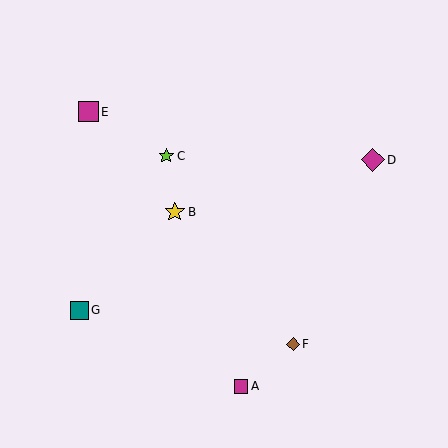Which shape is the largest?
The magenta diamond (labeled D) is the largest.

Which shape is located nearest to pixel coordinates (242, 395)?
The magenta square (labeled A) at (241, 386) is nearest to that location.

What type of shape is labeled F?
Shape F is a brown diamond.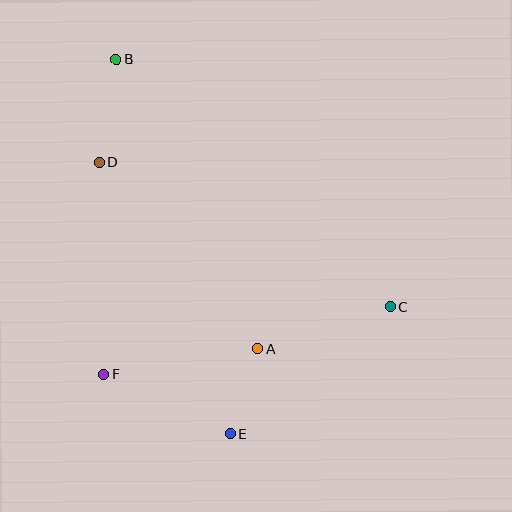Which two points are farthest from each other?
Points B and E are farthest from each other.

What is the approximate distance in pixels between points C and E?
The distance between C and E is approximately 204 pixels.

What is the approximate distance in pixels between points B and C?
The distance between B and C is approximately 369 pixels.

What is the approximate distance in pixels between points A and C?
The distance between A and C is approximately 139 pixels.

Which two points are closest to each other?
Points A and E are closest to each other.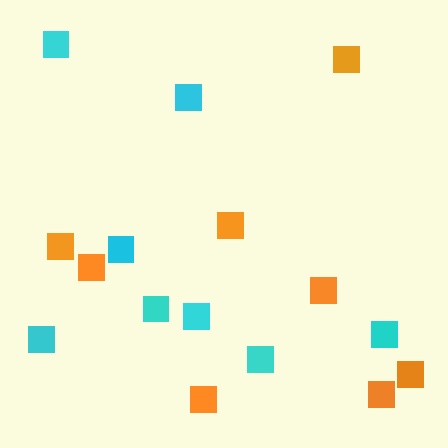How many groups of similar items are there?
There are 2 groups: one group of orange squares (8) and one group of cyan squares (8).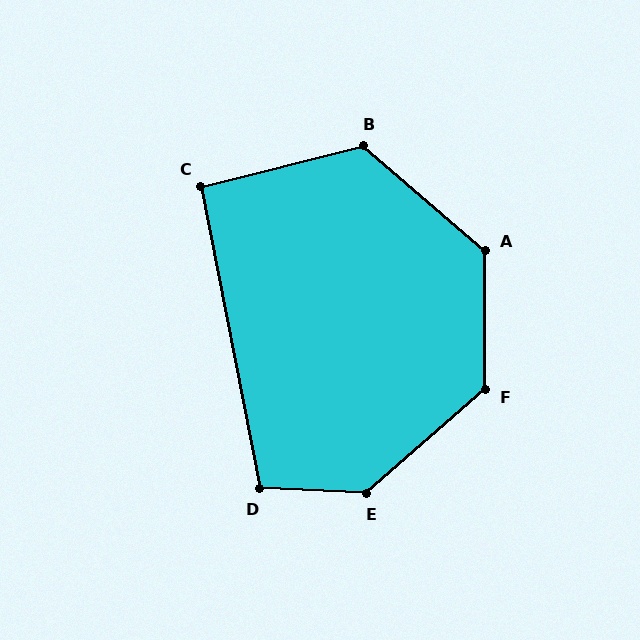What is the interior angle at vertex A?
Approximately 131 degrees (obtuse).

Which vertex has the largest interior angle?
E, at approximately 137 degrees.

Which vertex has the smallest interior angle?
C, at approximately 93 degrees.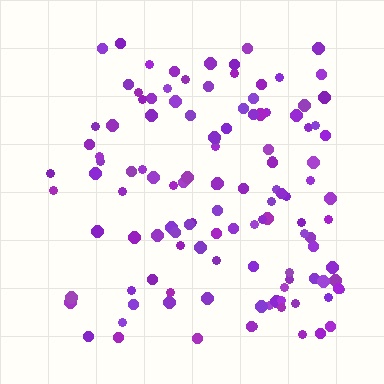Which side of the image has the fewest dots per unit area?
The left.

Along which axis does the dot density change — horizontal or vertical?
Horizontal.